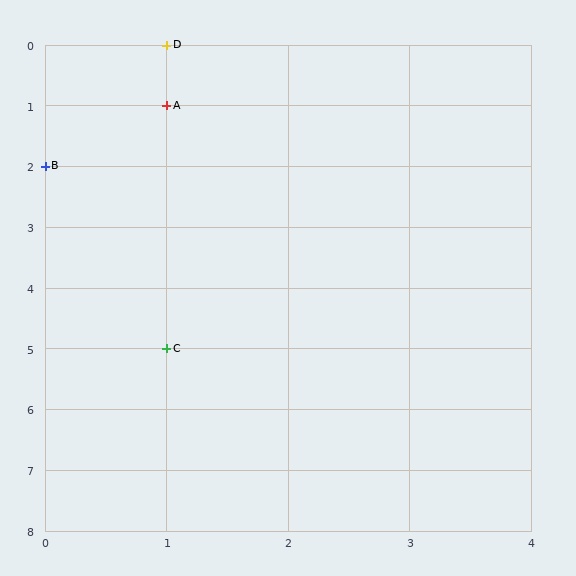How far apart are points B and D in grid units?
Points B and D are 1 column and 2 rows apart (about 2.2 grid units diagonally).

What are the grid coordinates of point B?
Point B is at grid coordinates (0, 2).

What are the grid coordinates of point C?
Point C is at grid coordinates (1, 5).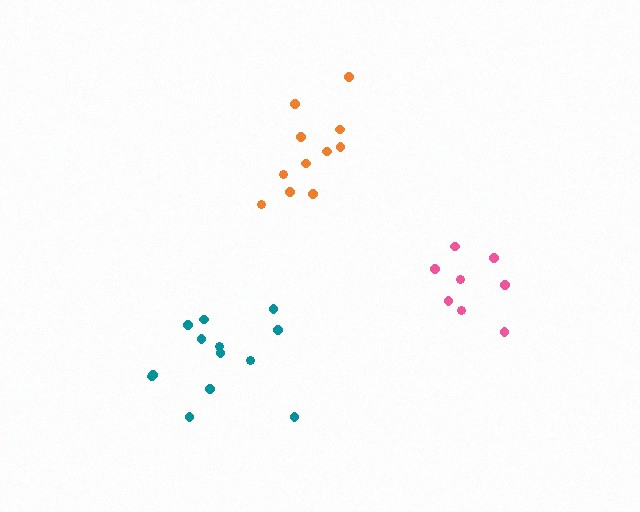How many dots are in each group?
Group 1: 13 dots, Group 2: 11 dots, Group 3: 8 dots (32 total).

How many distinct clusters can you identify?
There are 3 distinct clusters.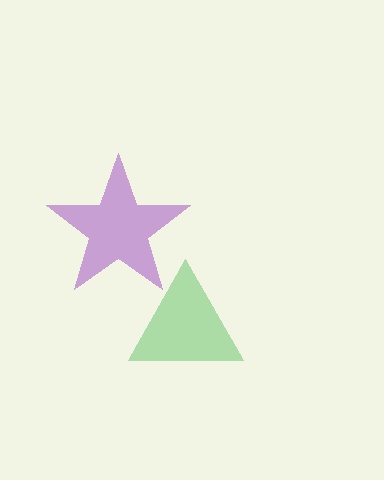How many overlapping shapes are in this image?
There are 2 overlapping shapes in the image.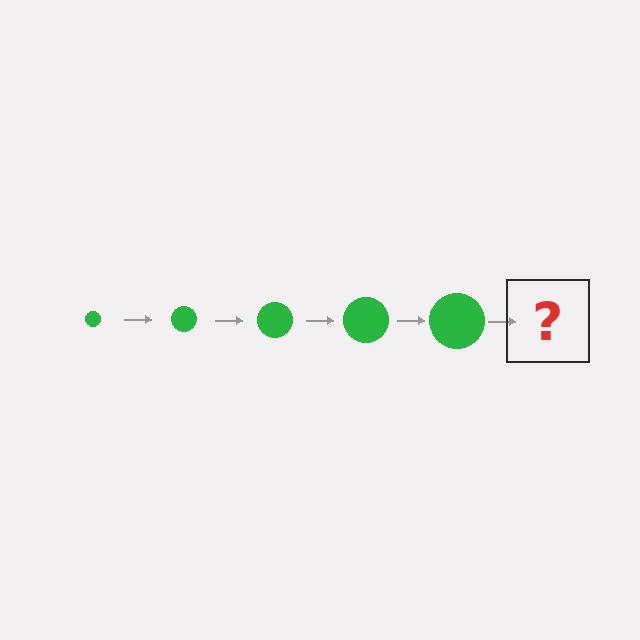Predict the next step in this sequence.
The next step is a green circle, larger than the previous one.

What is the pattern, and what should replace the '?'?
The pattern is that the circle gets progressively larger each step. The '?' should be a green circle, larger than the previous one.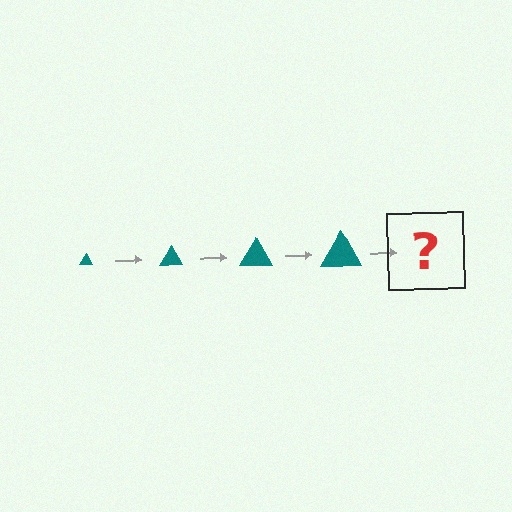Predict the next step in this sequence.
The next step is a teal triangle, larger than the previous one.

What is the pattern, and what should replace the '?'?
The pattern is that the triangle gets progressively larger each step. The '?' should be a teal triangle, larger than the previous one.